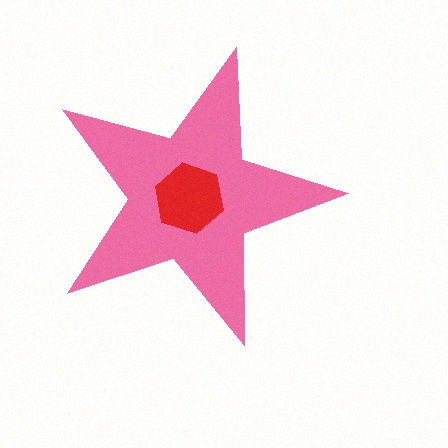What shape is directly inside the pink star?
The red hexagon.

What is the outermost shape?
The pink star.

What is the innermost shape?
The red hexagon.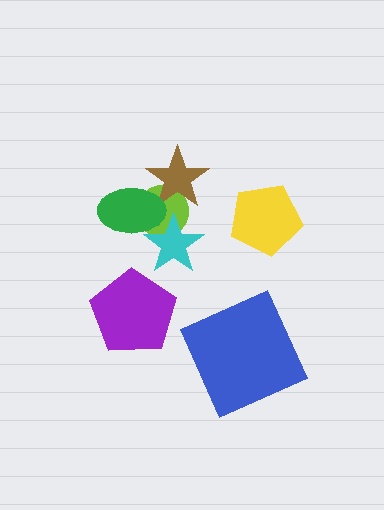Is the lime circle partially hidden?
Yes, it is partially covered by another shape.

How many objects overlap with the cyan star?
2 objects overlap with the cyan star.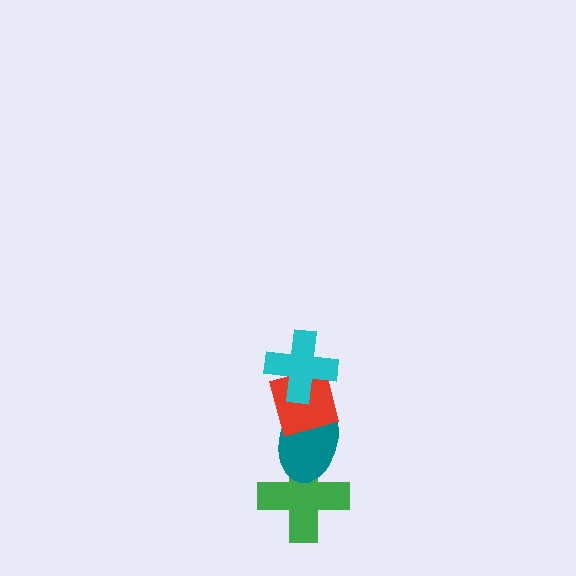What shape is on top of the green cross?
The teal ellipse is on top of the green cross.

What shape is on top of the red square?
The cyan cross is on top of the red square.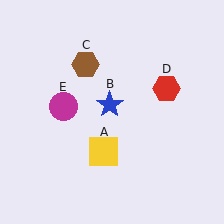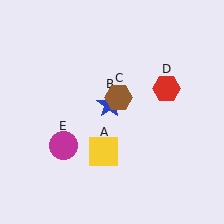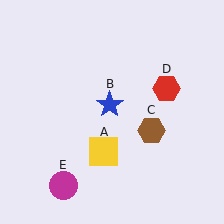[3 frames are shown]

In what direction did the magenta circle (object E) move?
The magenta circle (object E) moved down.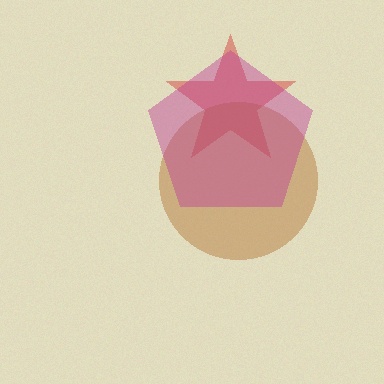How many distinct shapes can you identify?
There are 3 distinct shapes: a red star, a brown circle, a magenta pentagon.